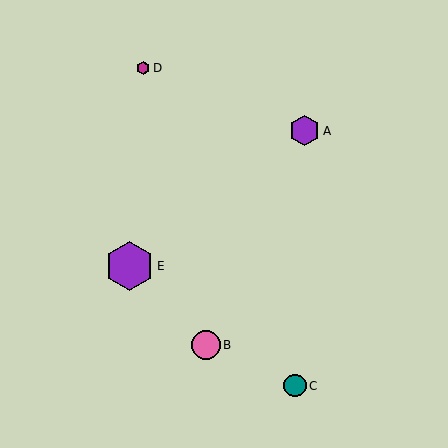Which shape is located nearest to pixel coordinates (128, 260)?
The purple hexagon (labeled E) at (129, 266) is nearest to that location.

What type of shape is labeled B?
Shape B is a pink circle.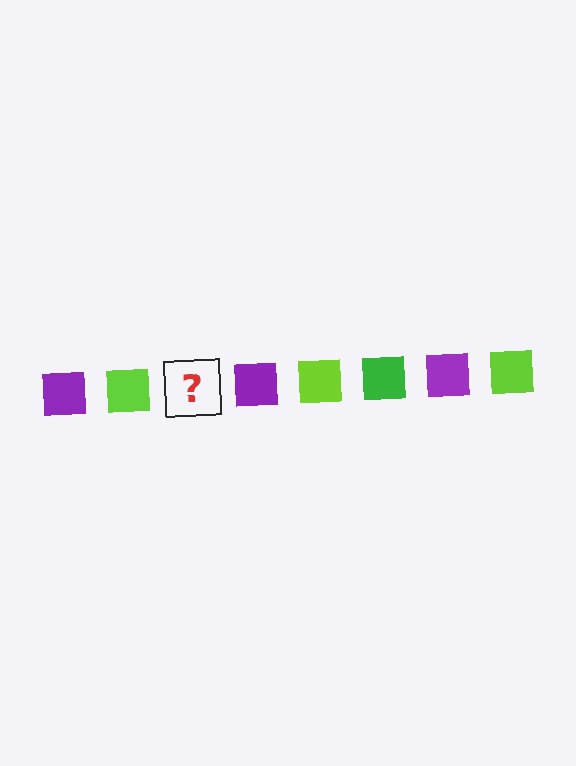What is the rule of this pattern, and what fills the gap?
The rule is that the pattern cycles through purple, lime, green squares. The gap should be filled with a green square.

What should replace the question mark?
The question mark should be replaced with a green square.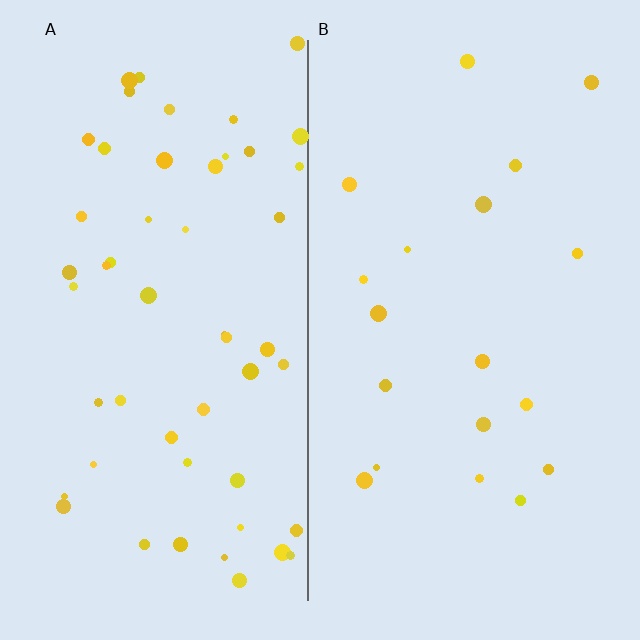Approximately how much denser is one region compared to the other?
Approximately 2.7× — region A over region B.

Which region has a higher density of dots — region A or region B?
A (the left).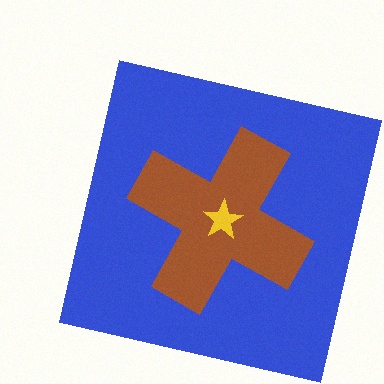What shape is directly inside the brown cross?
The yellow star.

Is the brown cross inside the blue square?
Yes.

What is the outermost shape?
The blue square.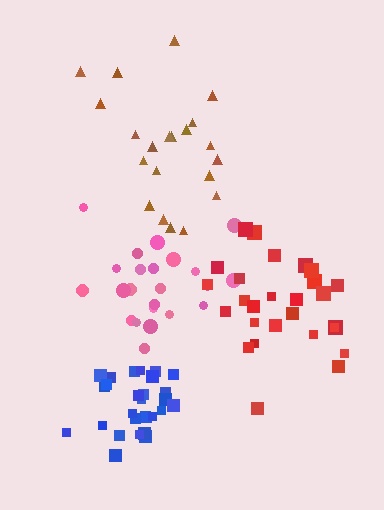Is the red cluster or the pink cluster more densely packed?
Pink.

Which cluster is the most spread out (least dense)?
Brown.